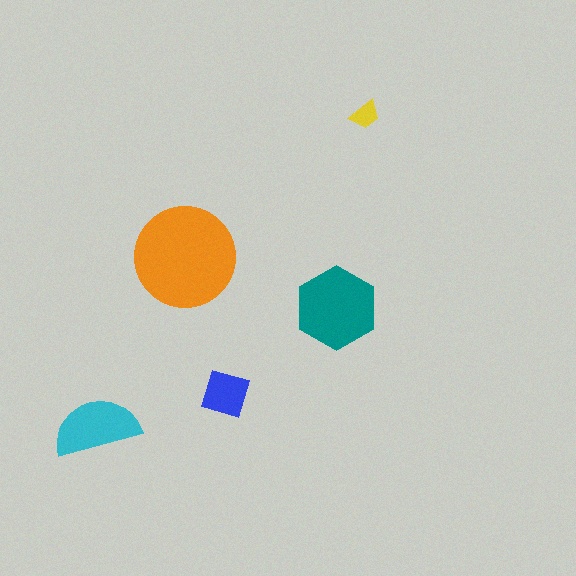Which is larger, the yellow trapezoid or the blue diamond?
The blue diamond.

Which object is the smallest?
The yellow trapezoid.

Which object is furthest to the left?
The cyan semicircle is leftmost.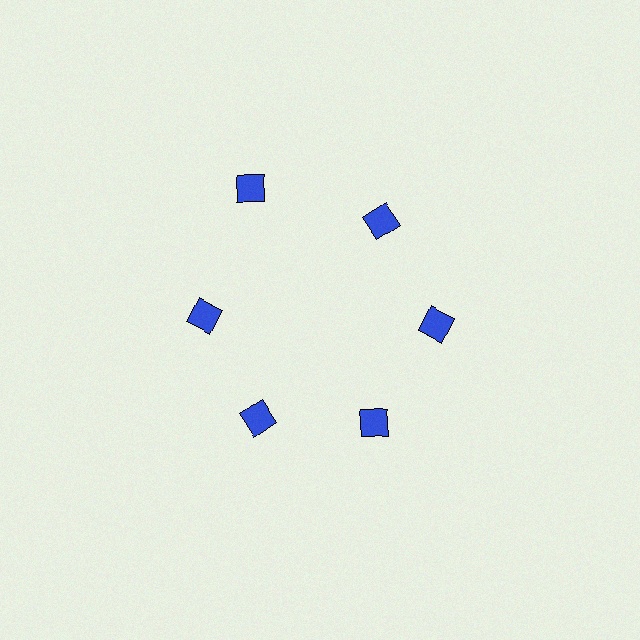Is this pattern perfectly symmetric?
No. The 6 blue diamonds are arranged in a ring, but one element near the 11 o'clock position is pushed outward from the center, breaking the 6-fold rotational symmetry.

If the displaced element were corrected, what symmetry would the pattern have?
It would have 6-fold rotational symmetry — the pattern would map onto itself every 60 degrees.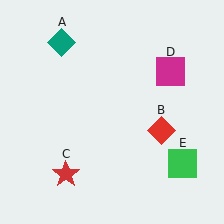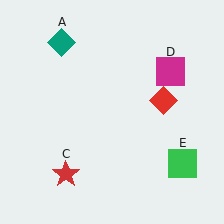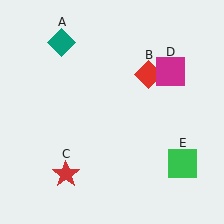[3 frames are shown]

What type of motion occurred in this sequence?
The red diamond (object B) rotated counterclockwise around the center of the scene.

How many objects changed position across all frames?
1 object changed position: red diamond (object B).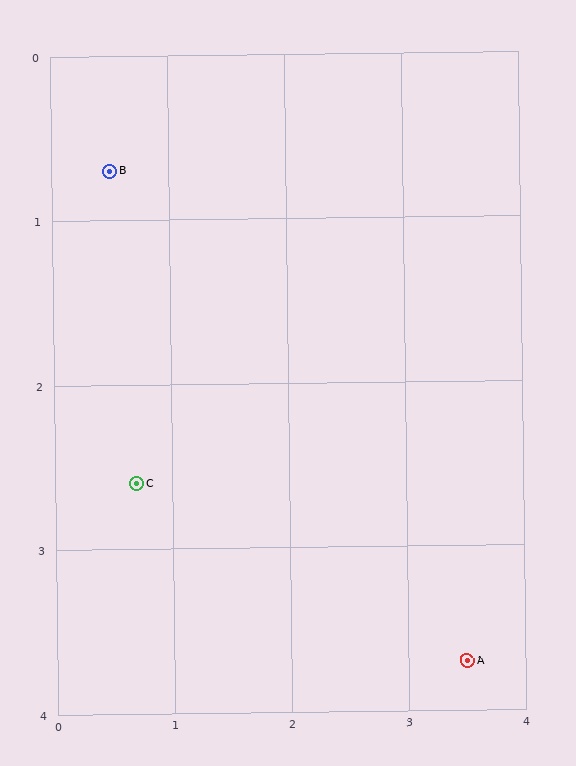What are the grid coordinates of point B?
Point B is at approximately (0.5, 0.7).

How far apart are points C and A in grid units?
Points C and A are about 3.0 grid units apart.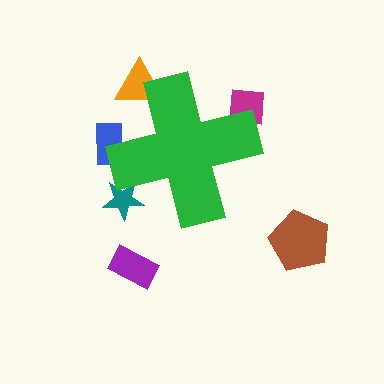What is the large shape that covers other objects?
A green cross.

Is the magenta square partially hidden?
Yes, the magenta square is partially hidden behind the green cross.